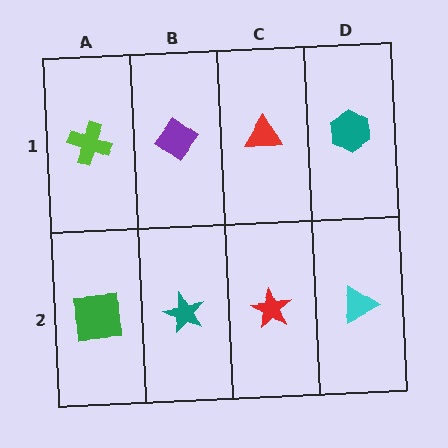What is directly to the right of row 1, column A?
A purple diamond.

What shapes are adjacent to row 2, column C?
A red triangle (row 1, column C), a teal star (row 2, column B), a cyan triangle (row 2, column D).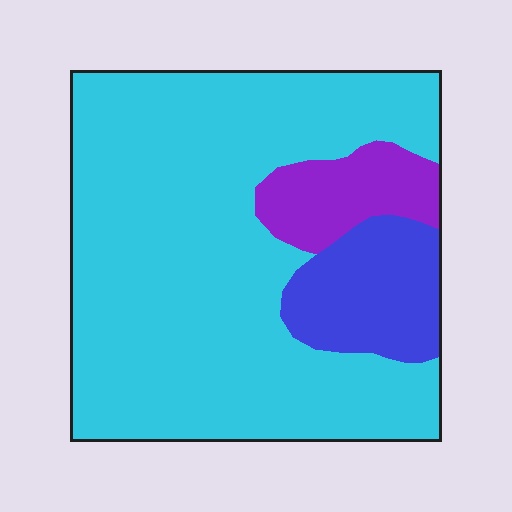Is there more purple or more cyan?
Cyan.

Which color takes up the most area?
Cyan, at roughly 75%.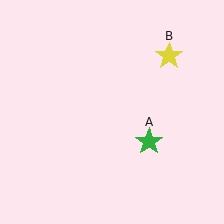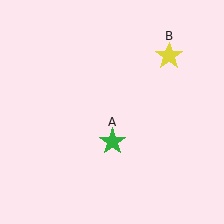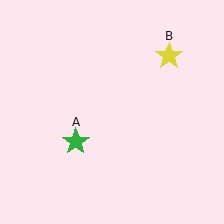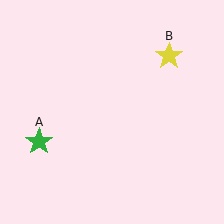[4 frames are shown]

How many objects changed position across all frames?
1 object changed position: green star (object A).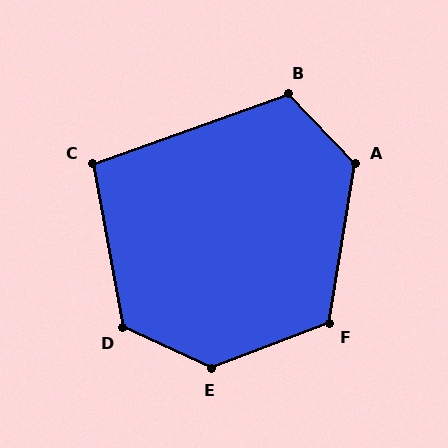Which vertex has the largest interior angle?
E, at approximately 134 degrees.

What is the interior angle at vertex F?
Approximately 120 degrees (obtuse).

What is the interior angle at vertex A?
Approximately 127 degrees (obtuse).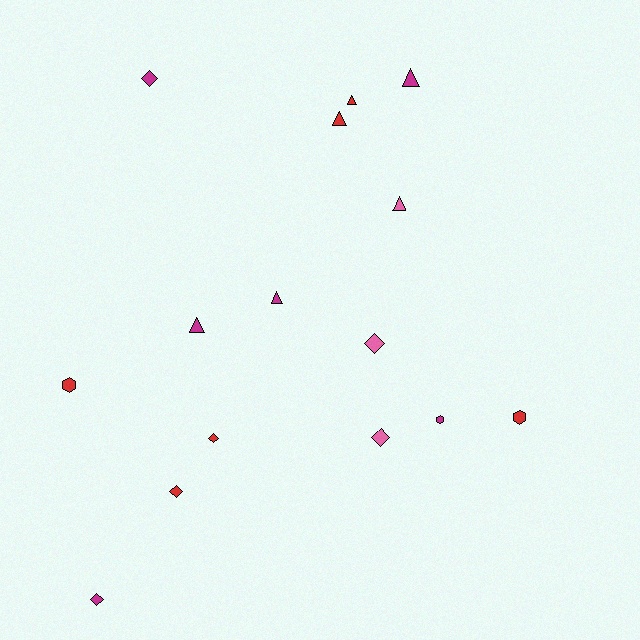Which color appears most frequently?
Red, with 6 objects.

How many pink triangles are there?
There is 1 pink triangle.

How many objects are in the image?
There are 15 objects.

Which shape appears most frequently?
Diamond, with 6 objects.